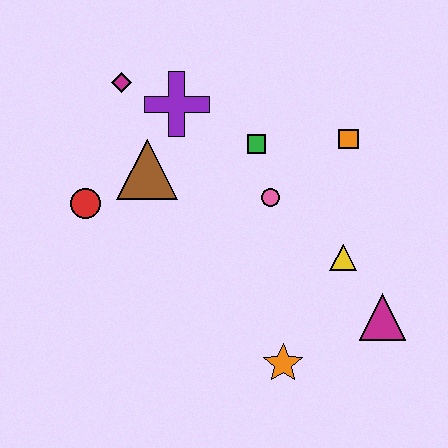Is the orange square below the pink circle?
No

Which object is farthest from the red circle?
The magenta triangle is farthest from the red circle.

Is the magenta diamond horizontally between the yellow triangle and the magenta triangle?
No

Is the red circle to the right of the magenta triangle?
No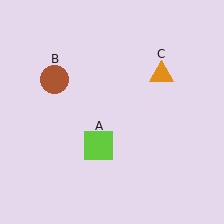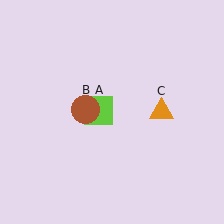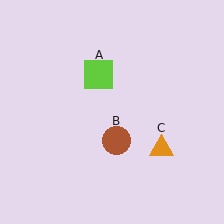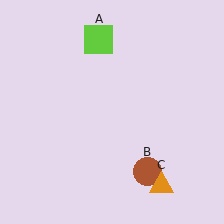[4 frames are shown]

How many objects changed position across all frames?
3 objects changed position: lime square (object A), brown circle (object B), orange triangle (object C).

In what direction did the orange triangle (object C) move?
The orange triangle (object C) moved down.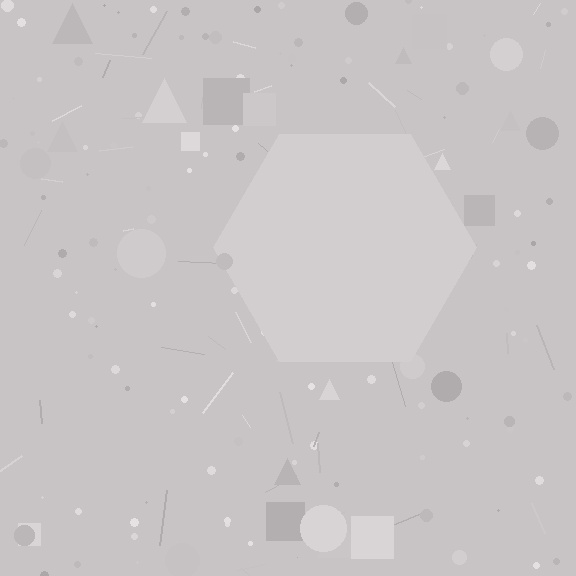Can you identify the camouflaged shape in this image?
The camouflaged shape is a hexagon.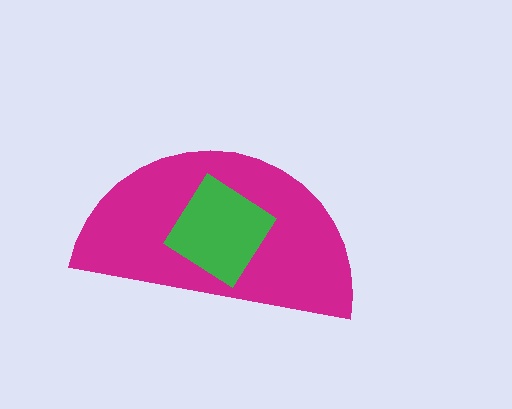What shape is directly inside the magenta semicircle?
The green diamond.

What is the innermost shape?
The green diamond.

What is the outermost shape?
The magenta semicircle.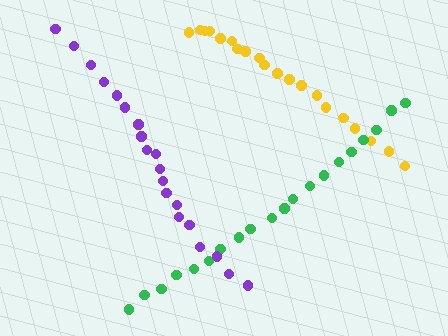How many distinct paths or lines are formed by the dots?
There are 3 distinct paths.